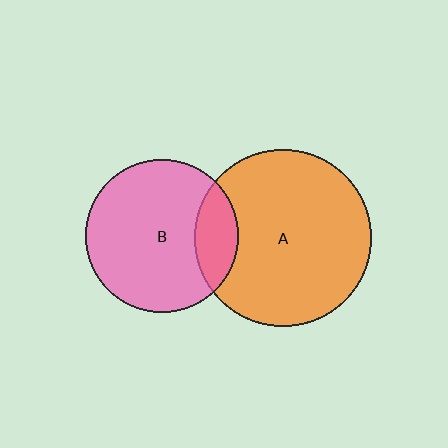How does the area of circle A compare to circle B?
Approximately 1.3 times.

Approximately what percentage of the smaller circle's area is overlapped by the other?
Approximately 20%.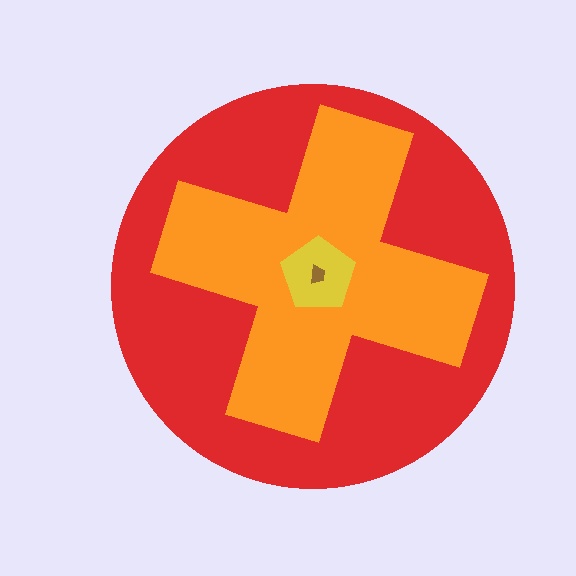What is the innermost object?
The brown trapezoid.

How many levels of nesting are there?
4.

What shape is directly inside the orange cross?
The yellow pentagon.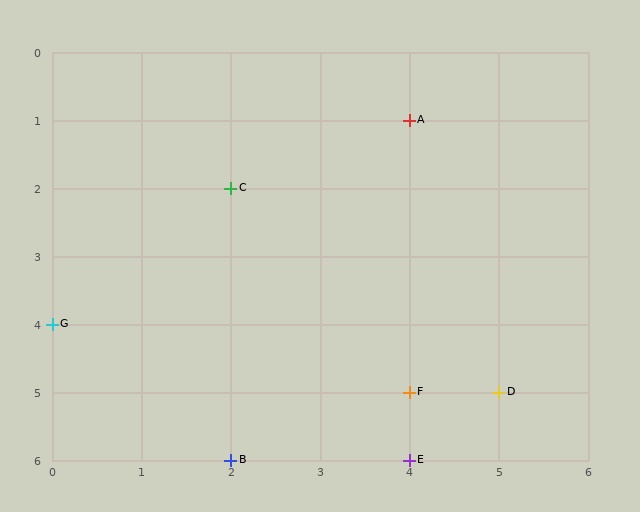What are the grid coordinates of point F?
Point F is at grid coordinates (4, 5).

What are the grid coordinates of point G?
Point G is at grid coordinates (0, 4).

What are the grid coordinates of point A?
Point A is at grid coordinates (4, 1).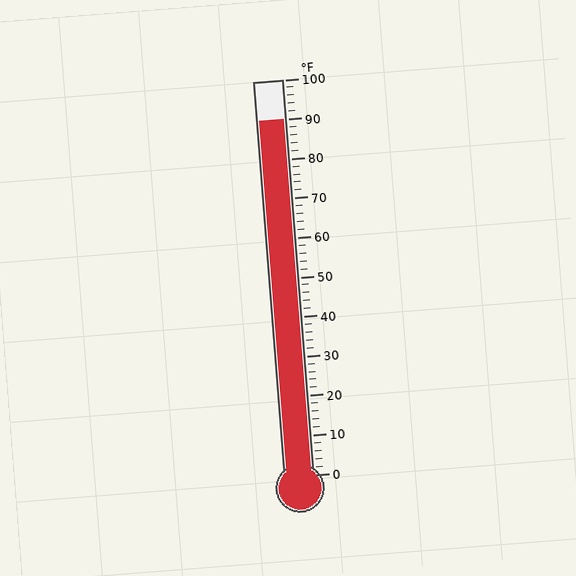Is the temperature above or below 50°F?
The temperature is above 50°F.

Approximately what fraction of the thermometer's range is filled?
The thermometer is filled to approximately 90% of its range.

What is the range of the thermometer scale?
The thermometer scale ranges from 0°F to 100°F.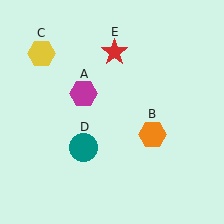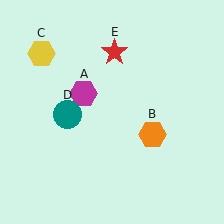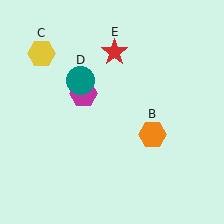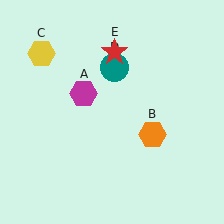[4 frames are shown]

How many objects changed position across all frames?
1 object changed position: teal circle (object D).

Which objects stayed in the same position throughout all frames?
Magenta hexagon (object A) and orange hexagon (object B) and yellow hexagon (object C) and red star (object E) remained stationary.